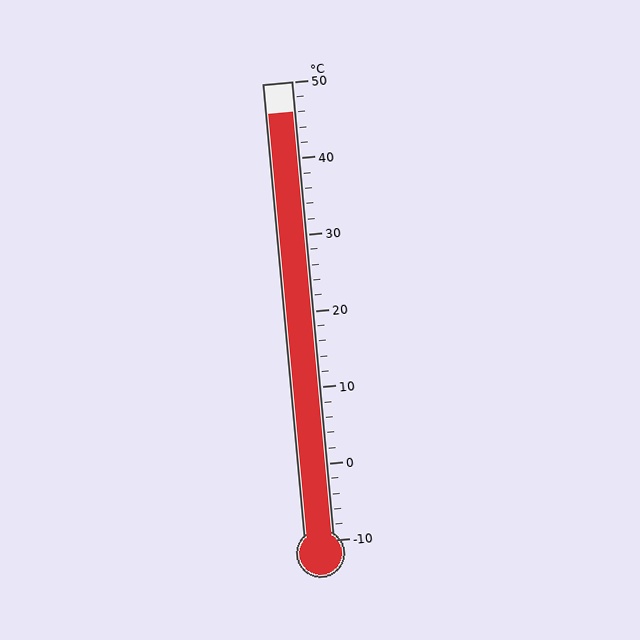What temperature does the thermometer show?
The thermometer shows approximately 46°C.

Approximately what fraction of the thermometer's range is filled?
The thermometer is filled to approximately 95% of its range.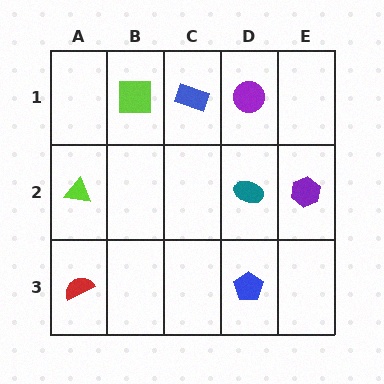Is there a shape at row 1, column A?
No, that cell is empty.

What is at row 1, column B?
A lime square.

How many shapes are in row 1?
3 shapes.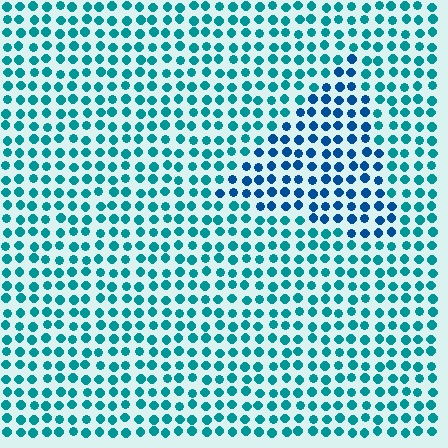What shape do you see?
I see a triangle.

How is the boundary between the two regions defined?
The boundary is defined purely by a slight shift in hue (about 29 degrees). Spacing, size, and orientation are identical on both sides.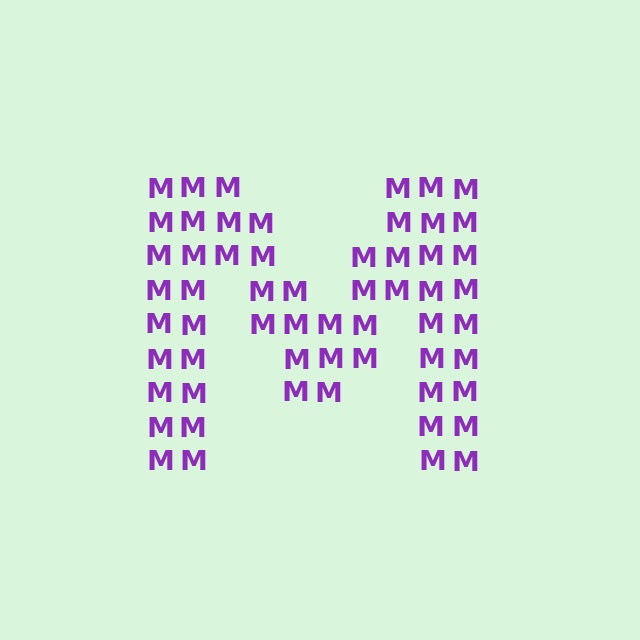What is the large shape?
The large shape is the letter M.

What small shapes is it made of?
It is made of small letter M's.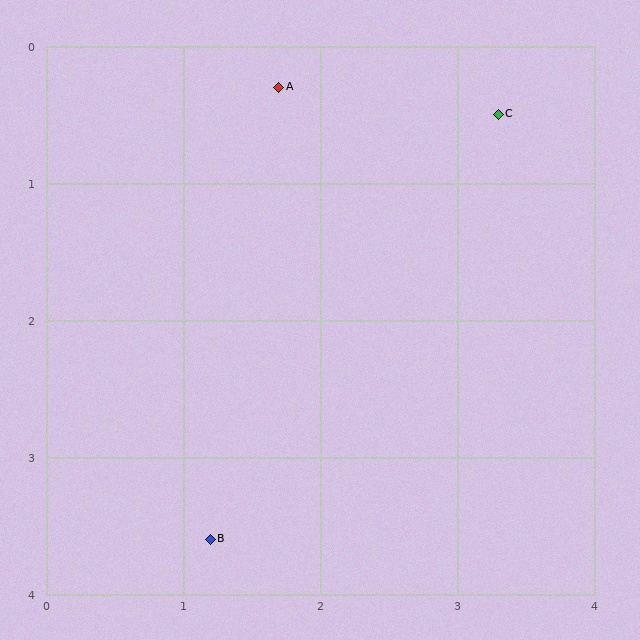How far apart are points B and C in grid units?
Points B and C are about 3.7 grid units apart.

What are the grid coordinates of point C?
Point C is at approximately (3.3, 0.5).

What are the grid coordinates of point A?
Point A is at approximately (1.7, 0.3).